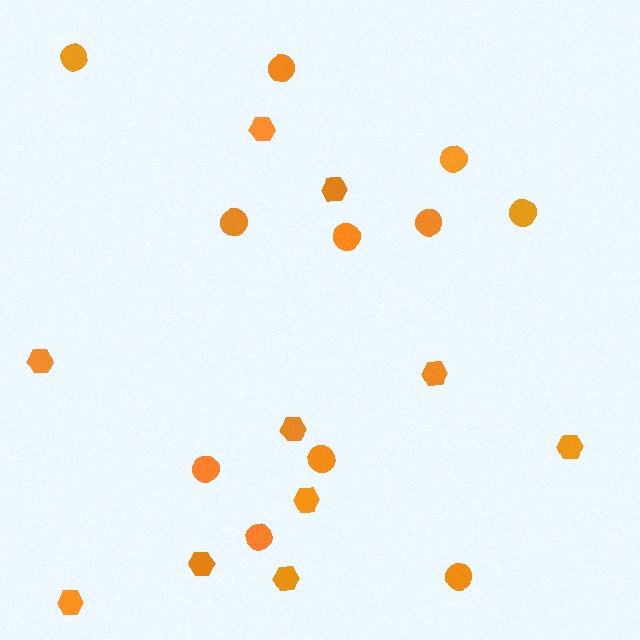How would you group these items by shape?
There are 2 groups: one group of circles (11) and one group of hexagons (10).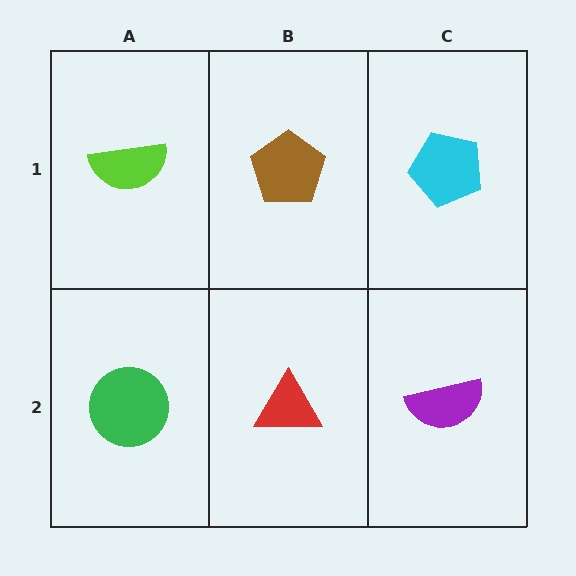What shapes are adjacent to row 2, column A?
A lime semicircle (row 1, column A), a red triangle (row 2, column B).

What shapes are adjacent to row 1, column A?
A green circle (row 2, column A), a brown pentagon (row 1, column B).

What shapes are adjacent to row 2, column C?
A cyan pentagon (row 1, column C), a red triangle (row 2, column B).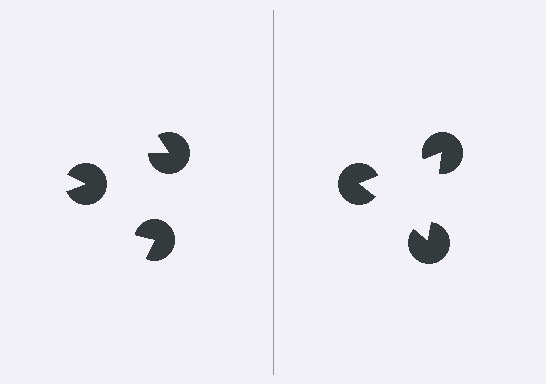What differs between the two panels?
The pac-man discs are positioned identically on both sides; only the wedge orientations differ. On the right they align to a triangle; on the left they are misaligned.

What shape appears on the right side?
An illusory triangle.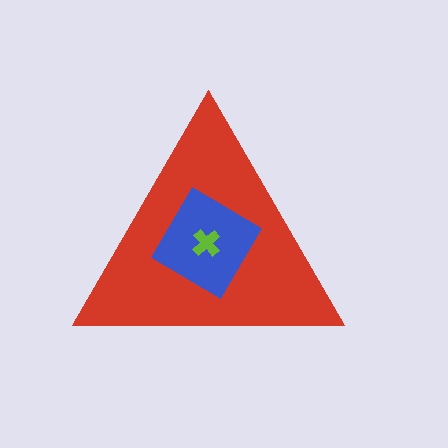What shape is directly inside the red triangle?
The blue diamond.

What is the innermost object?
The lime cross.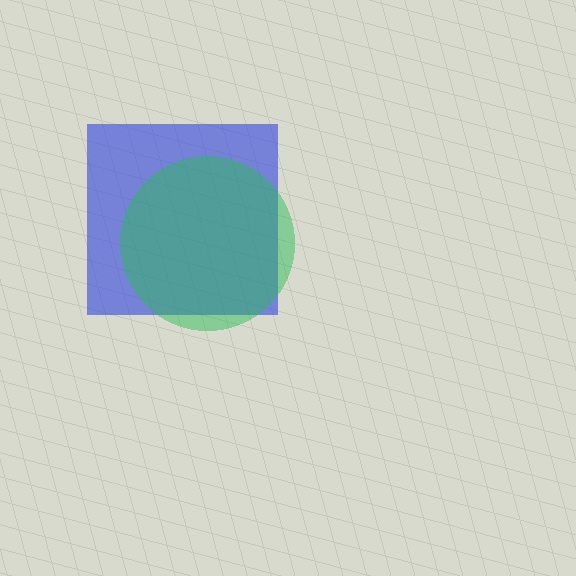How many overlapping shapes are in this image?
There are 2 overlapping shapes in the image.